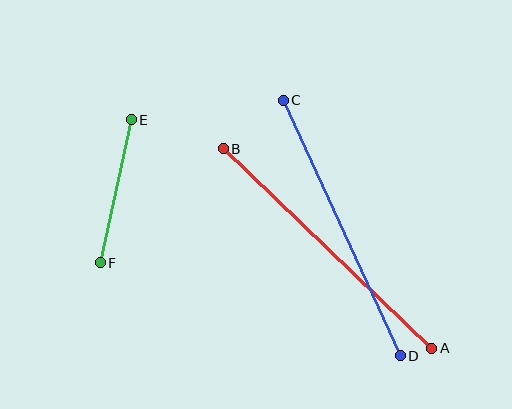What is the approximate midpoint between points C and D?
The midpoint is at approximately (342, 228) pixels.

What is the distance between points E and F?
The distance is approximately 146 pixels.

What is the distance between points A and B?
The distance is approximately 288 pixels.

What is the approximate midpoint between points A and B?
The midpoint is at approximately (327, 248) pixels.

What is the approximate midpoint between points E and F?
The midpoint is at approximately (116, 191) pixels.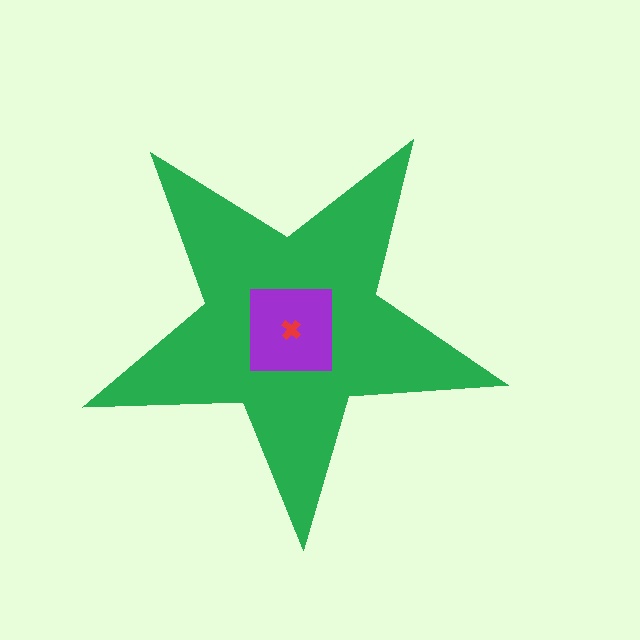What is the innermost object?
The red cross.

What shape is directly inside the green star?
The purple square.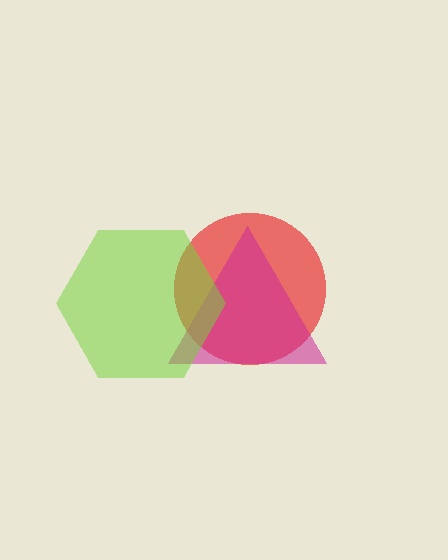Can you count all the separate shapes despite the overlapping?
Yes, there are 3 separate shapes.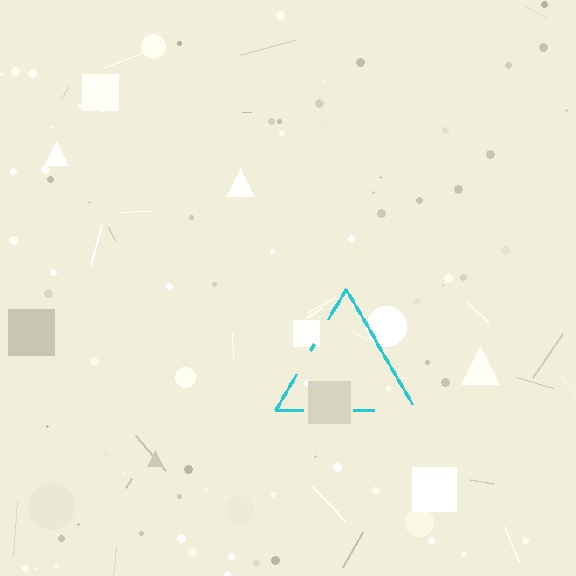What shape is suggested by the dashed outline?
The dashed outline suggests a triangle.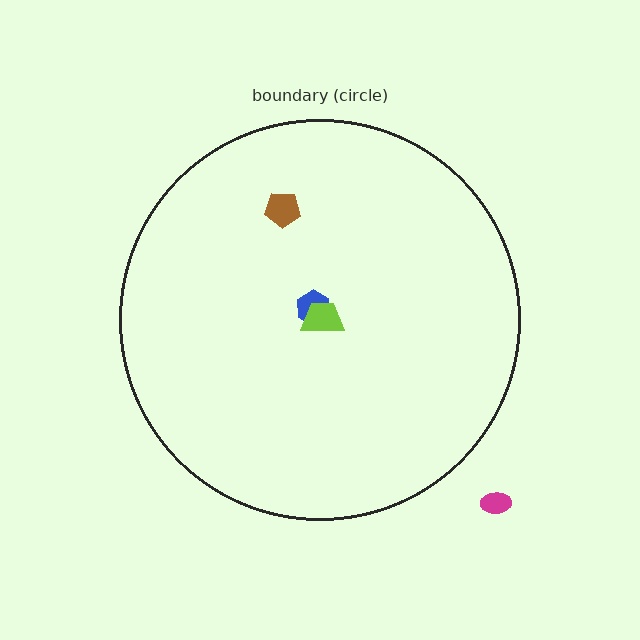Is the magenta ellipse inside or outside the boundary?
Outside.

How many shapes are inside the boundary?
3 inside, 1 outside.